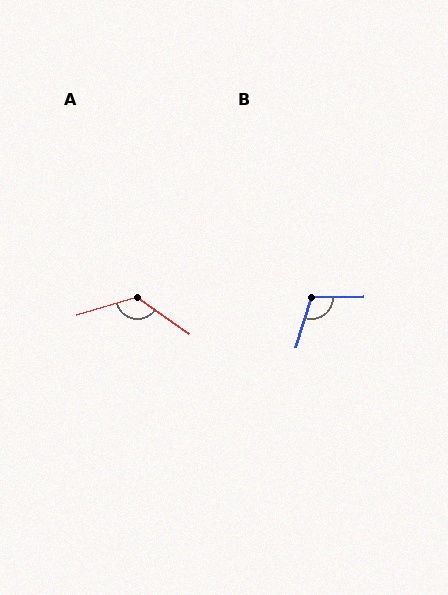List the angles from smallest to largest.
B (109°), A (128°).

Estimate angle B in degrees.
Approximately 109 degrees.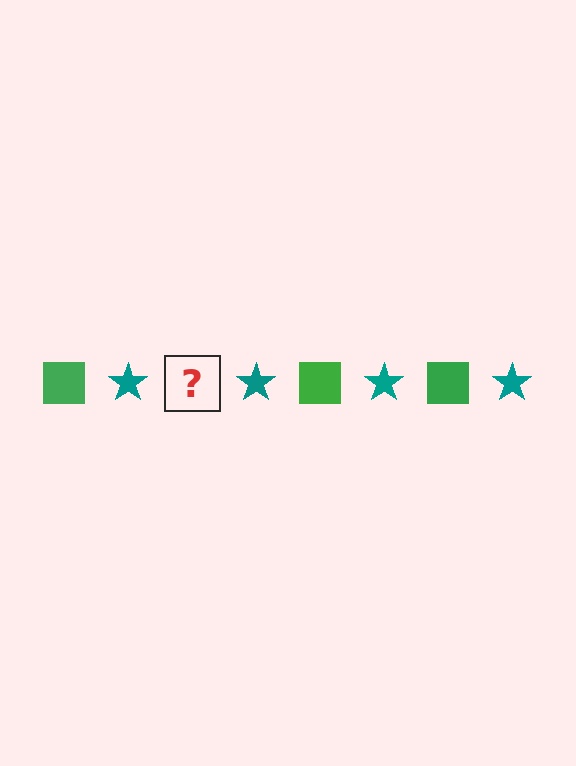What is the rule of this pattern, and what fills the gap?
The rule is that the pattern alternates between green square and teal star. The gap should be filled with a green square.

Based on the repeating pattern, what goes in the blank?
The blank should be a green square.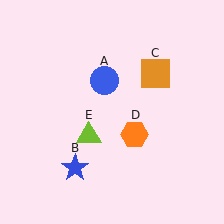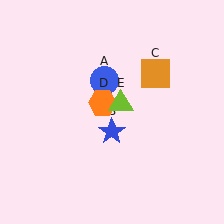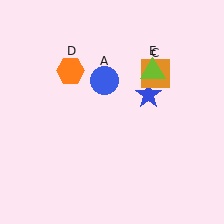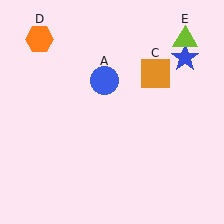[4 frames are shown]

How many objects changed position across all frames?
3 objects changed position: blue star (object B), orange hexagon (object D), lime triangle (object E).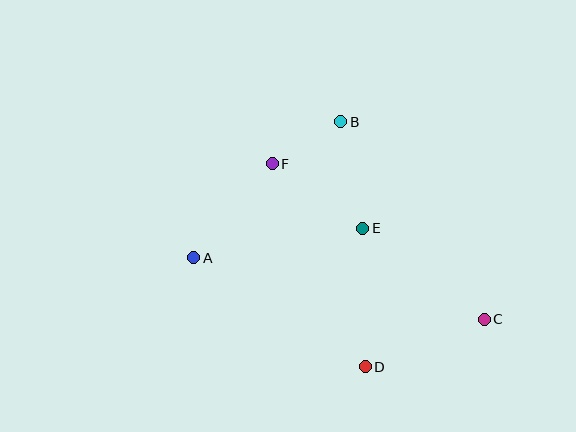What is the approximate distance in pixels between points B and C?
The distance between B and C is approximately 244 pixels.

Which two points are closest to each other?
Points B and F are closest to each other.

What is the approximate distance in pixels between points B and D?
The distance between B and D is approximately 246 pixels.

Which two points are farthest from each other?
Points A and C are farthest from each other.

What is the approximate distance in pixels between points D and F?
The distance between D and F is approximately 223 pixels.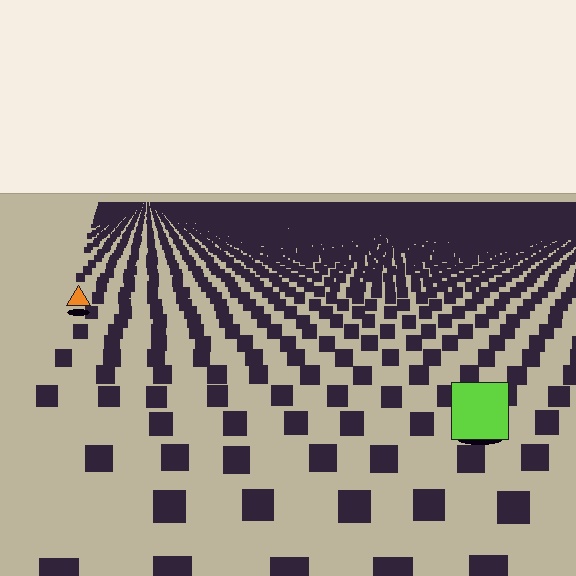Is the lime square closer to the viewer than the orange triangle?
Yes. The lime square is closer — you can tell from the texture gradient: the ground texture is coarser near it.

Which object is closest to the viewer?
The lime square is closest. The texture marks near it are larger and more spread out.